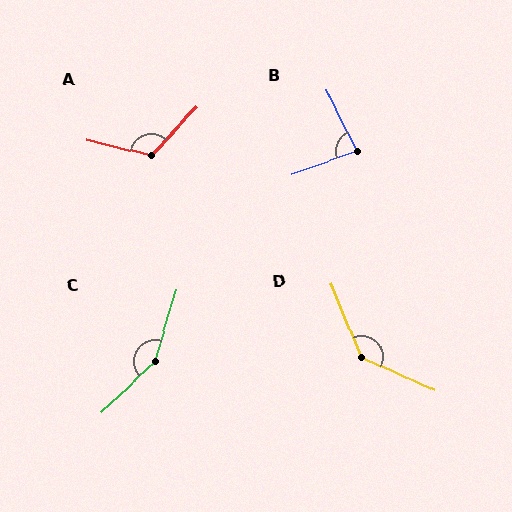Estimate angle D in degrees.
Approximately 137 degrees.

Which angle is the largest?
C, at approximately 150 degrees.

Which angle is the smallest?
B, at approximately 84 degrees.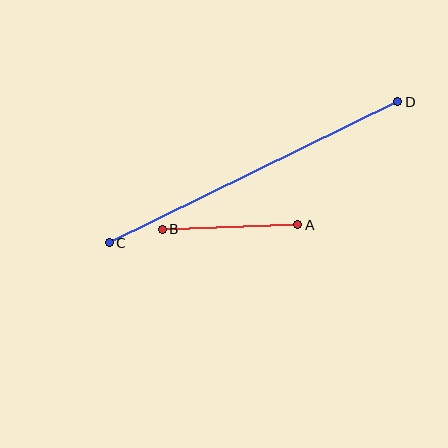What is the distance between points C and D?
The distance is approximately 321 pixels.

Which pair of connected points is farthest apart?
Points C and D are farthest apart.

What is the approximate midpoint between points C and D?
The midpoint is at approximately (253, 172) pixels.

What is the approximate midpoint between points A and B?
The midpoint is at approximately (230, 227) pixels.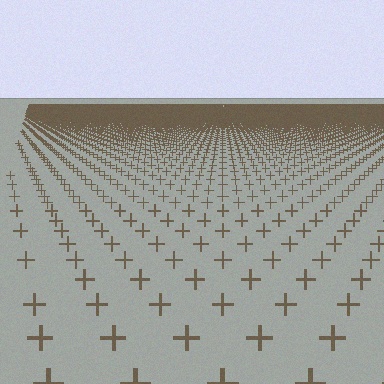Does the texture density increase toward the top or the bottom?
Density increases toward the top.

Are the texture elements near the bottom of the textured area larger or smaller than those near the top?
Larger. Near the bottom, elements are closer to the viewer and appear at a bigger on-screen size.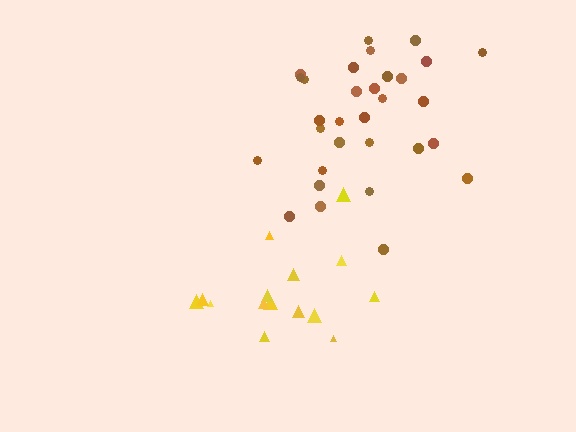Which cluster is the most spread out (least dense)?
Yellow.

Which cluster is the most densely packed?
Brown.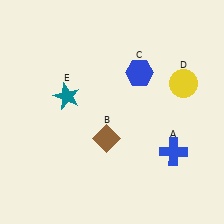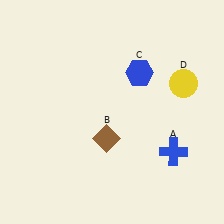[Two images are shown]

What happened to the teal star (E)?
The teal star (E) was removed in Image 2. It was in the top-left area of Image 1.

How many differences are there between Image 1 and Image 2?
There is 1 difference between the two images.